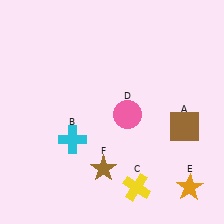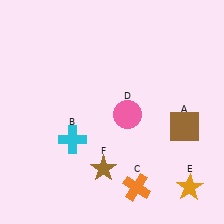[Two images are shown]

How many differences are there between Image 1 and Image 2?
There is 1 difference between the two images.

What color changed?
The cross (C) changed from yellow in Image 1 to orange in Image 2.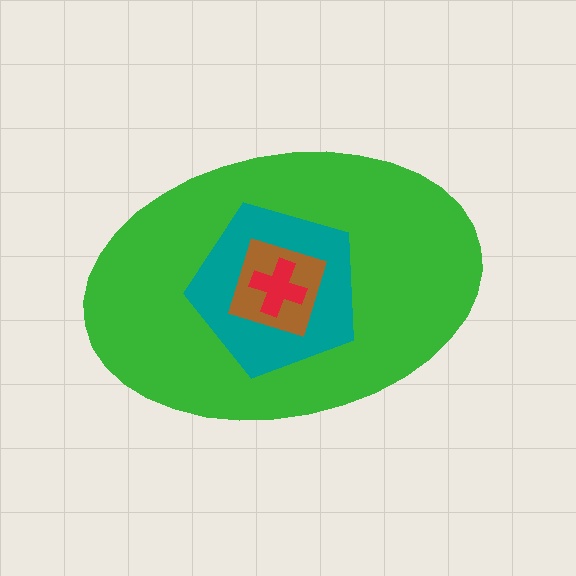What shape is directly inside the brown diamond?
The red cross.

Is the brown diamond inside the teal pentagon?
Yes.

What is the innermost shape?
The red cross.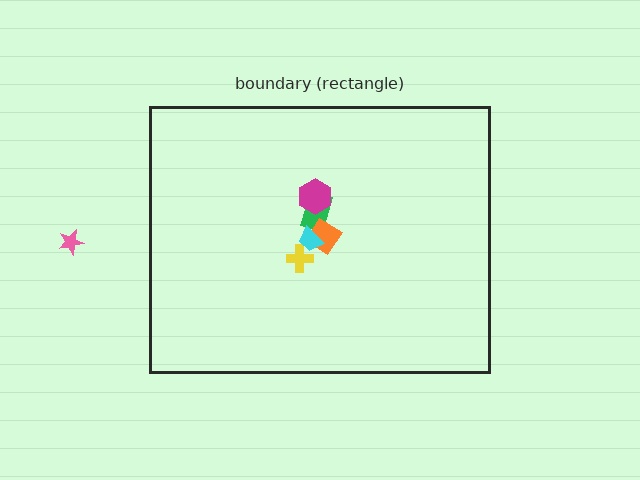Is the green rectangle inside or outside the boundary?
Inside.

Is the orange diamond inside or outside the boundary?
Inside.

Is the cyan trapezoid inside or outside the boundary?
Inside.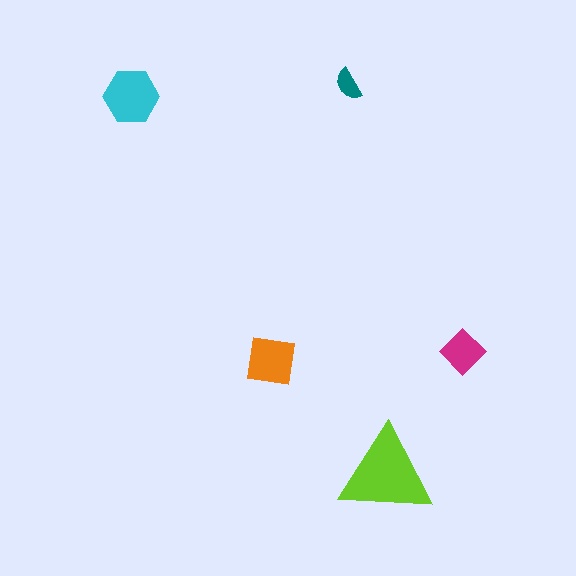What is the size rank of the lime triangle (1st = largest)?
1st.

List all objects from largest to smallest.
The lime triangle, the cyan hexagon, the orange square, the magenta diamond, the teal semicircle.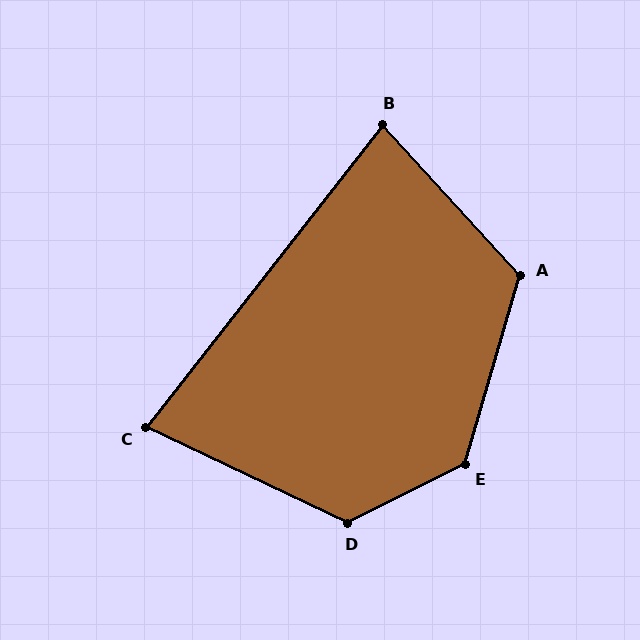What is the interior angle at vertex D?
Approximately 128 degrees (obtuse).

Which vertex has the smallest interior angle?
C, at approximately 77 degrees.